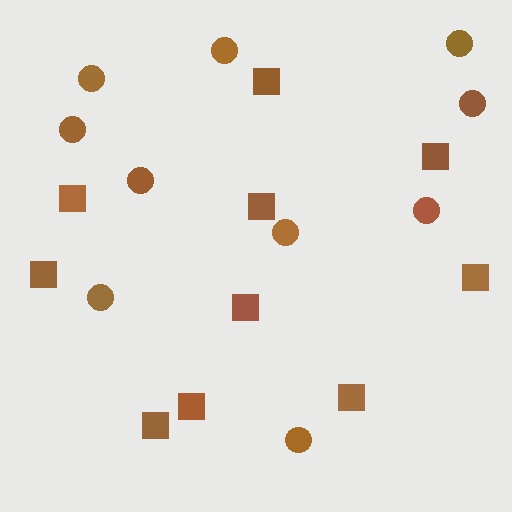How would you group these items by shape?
There are 2 groups: one group of circles (10) and one group of squares (10).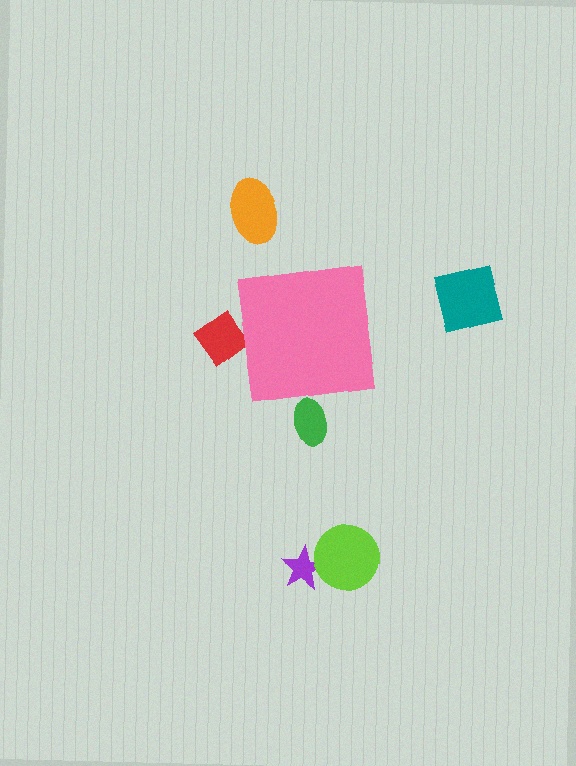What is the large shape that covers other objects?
A pink square.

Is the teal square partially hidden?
No, the teal square is fully visible.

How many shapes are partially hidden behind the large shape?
2 shapes are partially hidden.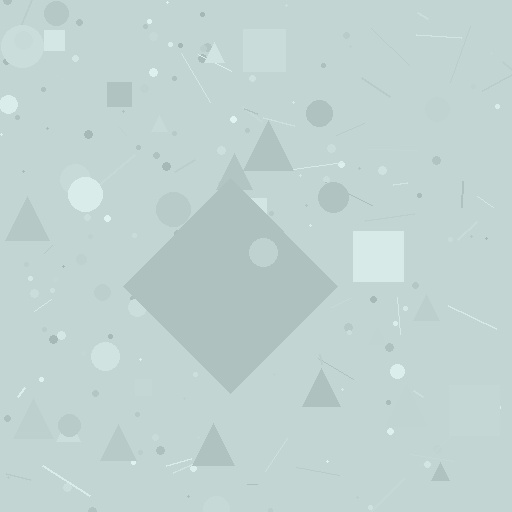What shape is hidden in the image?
A diamond is hidden in the image.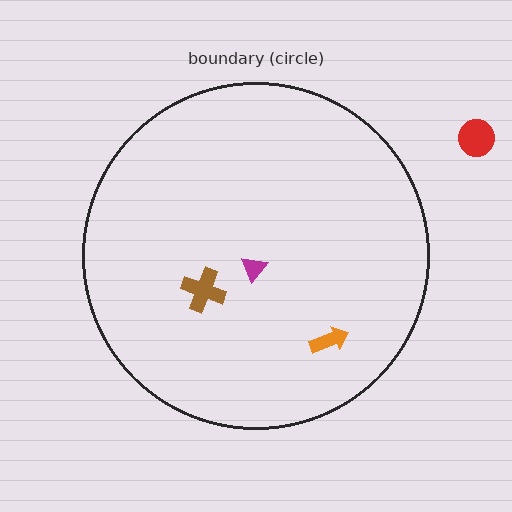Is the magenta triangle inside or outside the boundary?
Inside.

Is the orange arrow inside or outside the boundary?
Inside.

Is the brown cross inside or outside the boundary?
Inside.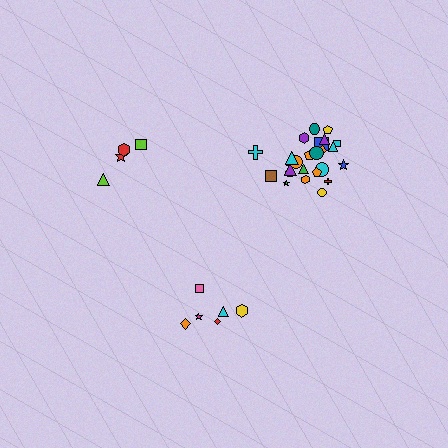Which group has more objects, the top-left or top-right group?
The top-right group.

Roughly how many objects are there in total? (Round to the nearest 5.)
Roughly 35 objects in total.